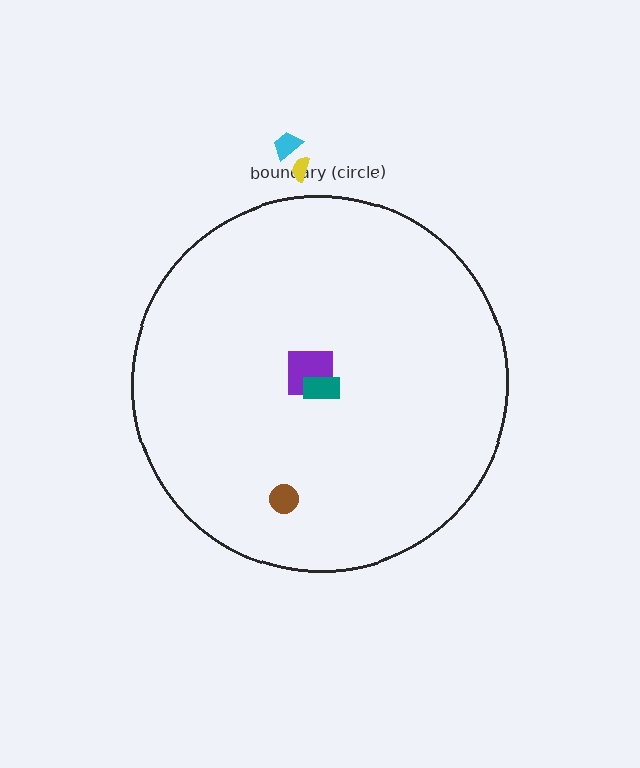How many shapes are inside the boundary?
3 inside, 2 outside.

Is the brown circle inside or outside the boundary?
Inside.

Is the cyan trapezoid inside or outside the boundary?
Outside.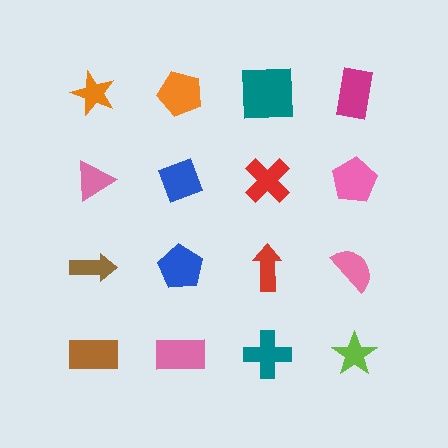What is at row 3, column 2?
A blue pentagon.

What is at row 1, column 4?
A magenta rectangle.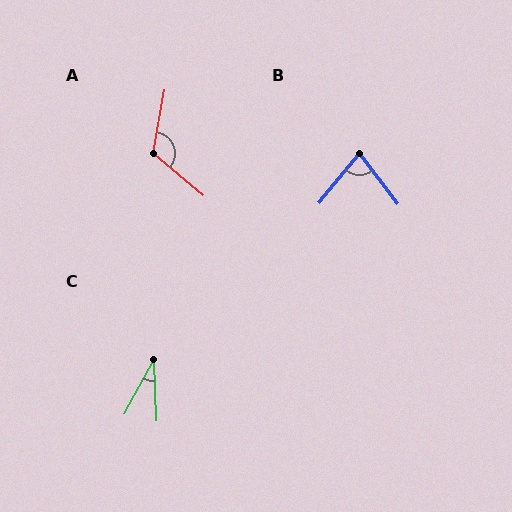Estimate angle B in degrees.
Approximately 77 degrees.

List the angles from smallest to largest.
C (31°), B (77°), A (120°).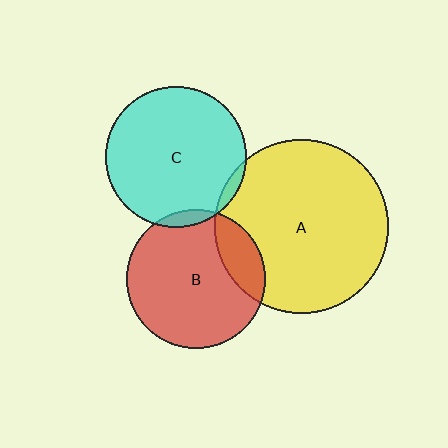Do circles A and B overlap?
Yes.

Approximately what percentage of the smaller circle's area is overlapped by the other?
Approximately 20%.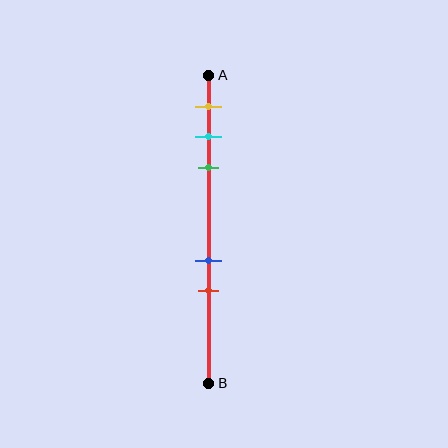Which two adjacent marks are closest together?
The cyan and green marks are the closest adjacent pair.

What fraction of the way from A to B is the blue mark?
The blue mark is approximately 60% (0.6) of the way from A to B.